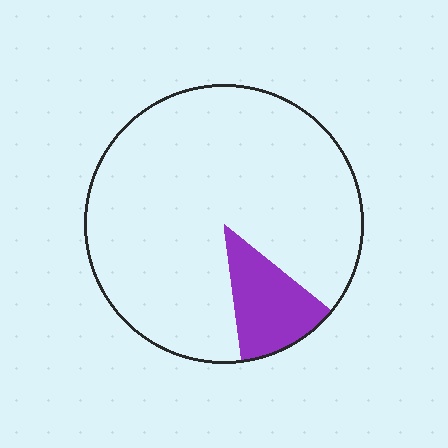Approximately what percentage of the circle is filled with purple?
Approximately 10%.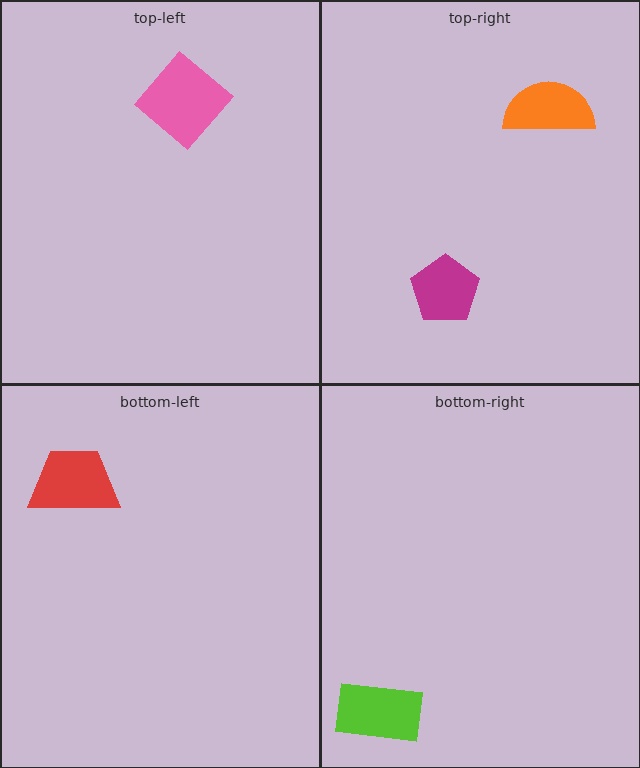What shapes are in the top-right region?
The orange semicircle, the magenta pentagon.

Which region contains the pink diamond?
The top-left region.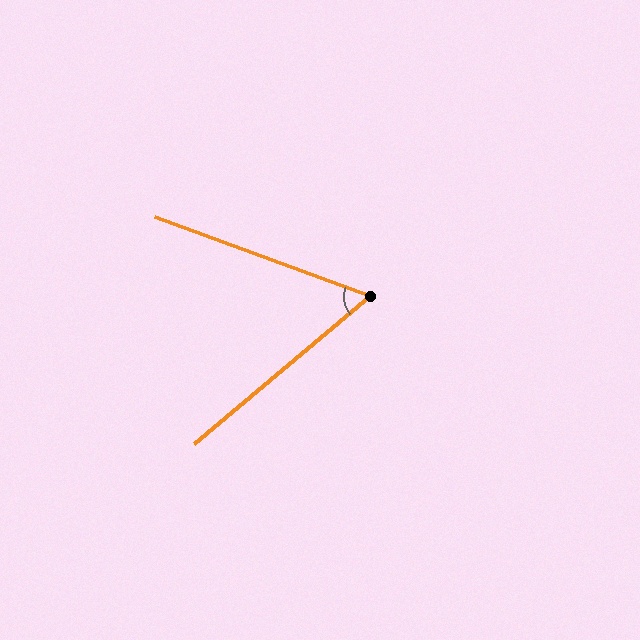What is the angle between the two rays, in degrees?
Approximately 60 degrees.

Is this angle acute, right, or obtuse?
It is acute.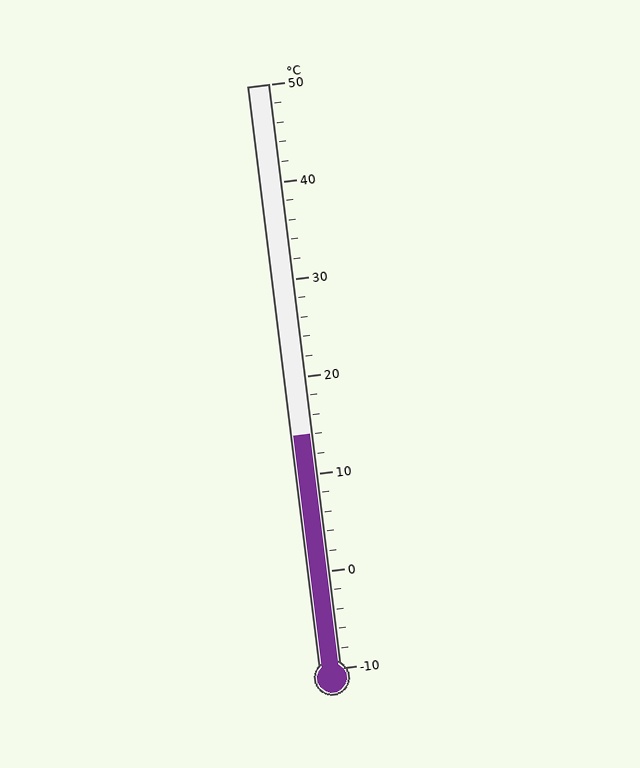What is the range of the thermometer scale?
The thermometer scale ranges from -10°C to 50°C.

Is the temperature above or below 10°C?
The temperature is above 10°C.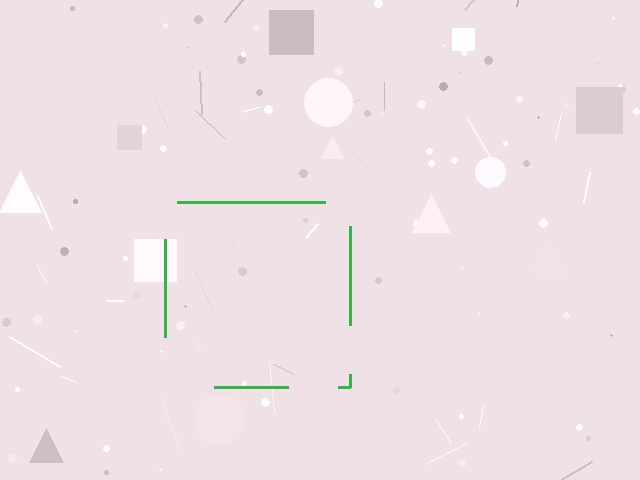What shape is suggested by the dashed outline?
The dashed outline suggests a square.